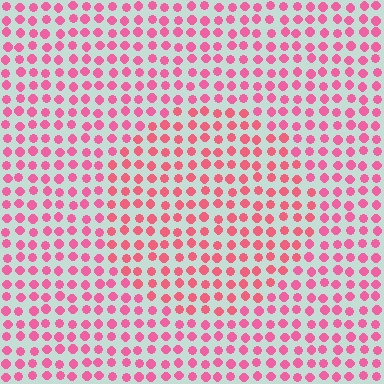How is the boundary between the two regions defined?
The boundary is defined purely by a slight shift in hue (about 16 degrees). Spacing, size, and orientation are identical on both sides.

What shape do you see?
I see a circle.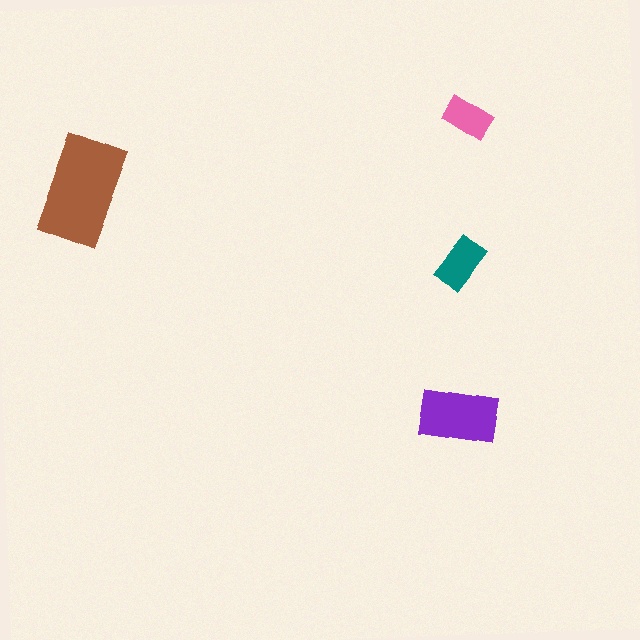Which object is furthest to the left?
The brown rectangle is leftmost.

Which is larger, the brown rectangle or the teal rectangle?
The brown one.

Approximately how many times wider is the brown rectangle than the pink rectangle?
About 2.5 times wider.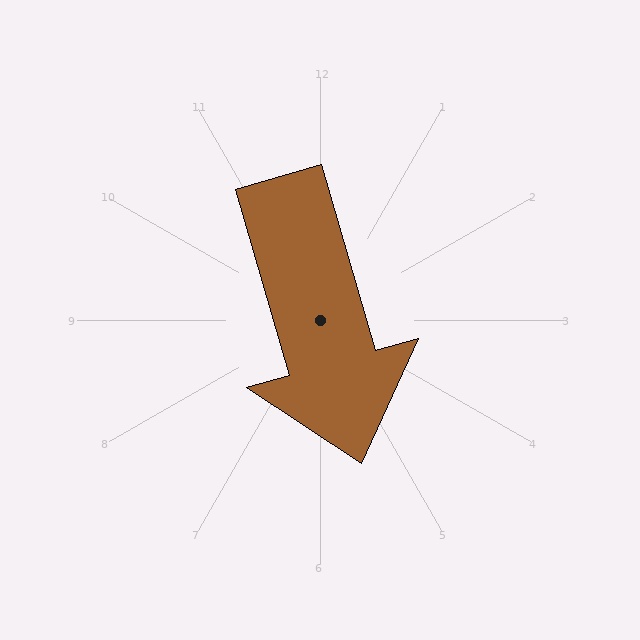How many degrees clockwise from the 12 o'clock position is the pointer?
Approximately 164 degrees.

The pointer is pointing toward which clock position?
Roughly 5 o'clock.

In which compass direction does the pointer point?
South.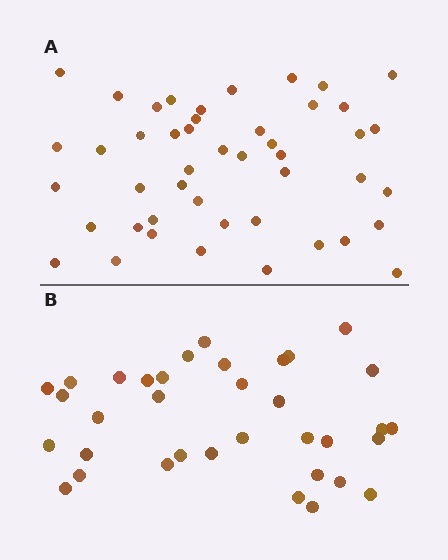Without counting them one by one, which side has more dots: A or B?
Region A (the top region) has more dots.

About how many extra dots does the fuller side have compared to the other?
Region A has roughly 12 or so more dots than region B.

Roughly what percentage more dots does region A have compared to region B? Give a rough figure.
About 30% more.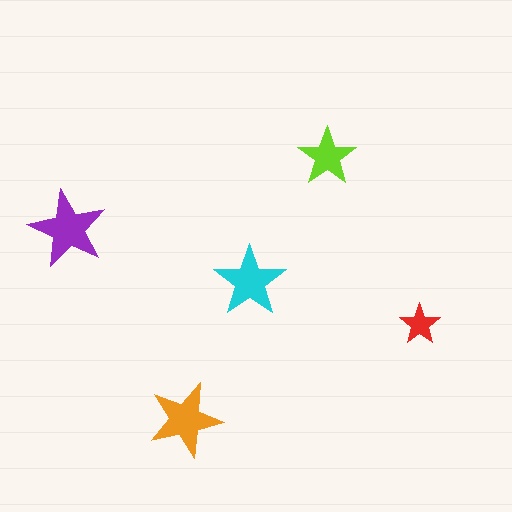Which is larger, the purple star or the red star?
The purple one.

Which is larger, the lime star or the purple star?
The purple one.